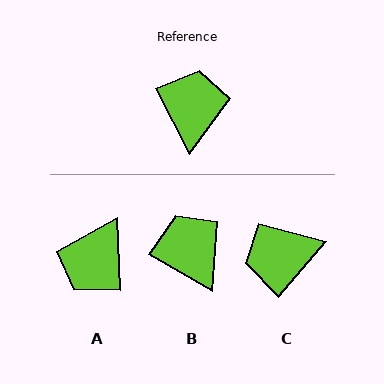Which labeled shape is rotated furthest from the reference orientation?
A, about 156 degrees away.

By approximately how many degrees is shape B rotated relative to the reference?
Approximately 33 degrees counter-clockwise.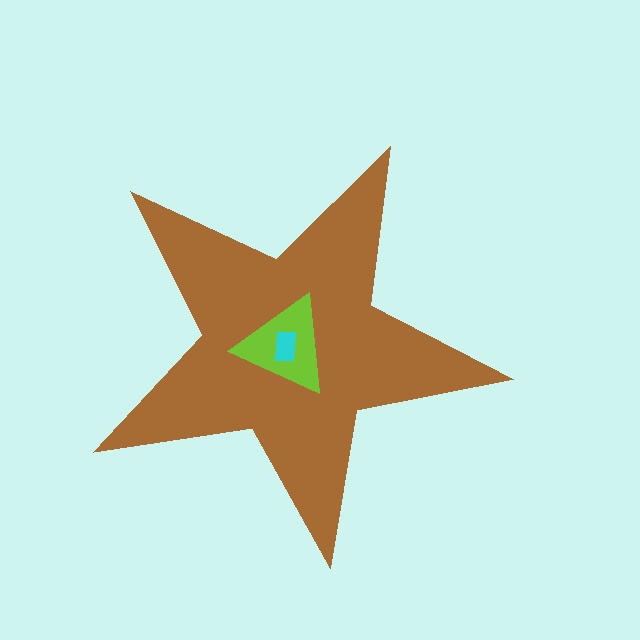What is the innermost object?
The cyan rectangle.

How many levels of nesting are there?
3.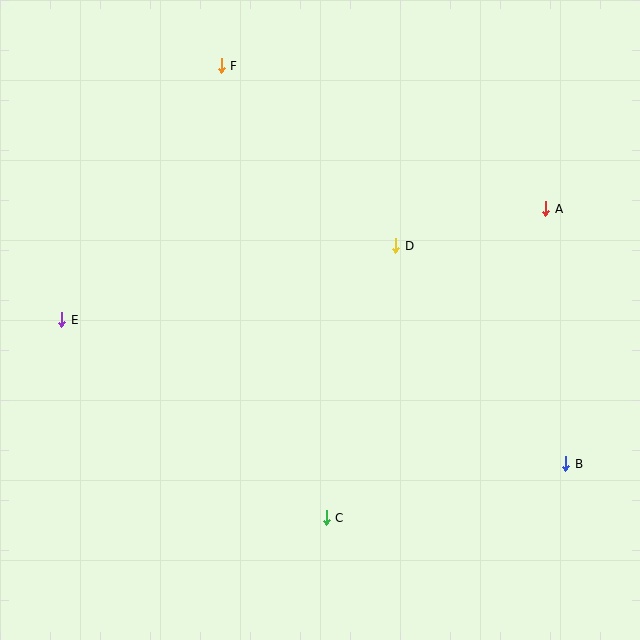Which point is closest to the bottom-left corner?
Point E is closest to the bottom-left corner.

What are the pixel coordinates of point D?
Point D is at (396, 246).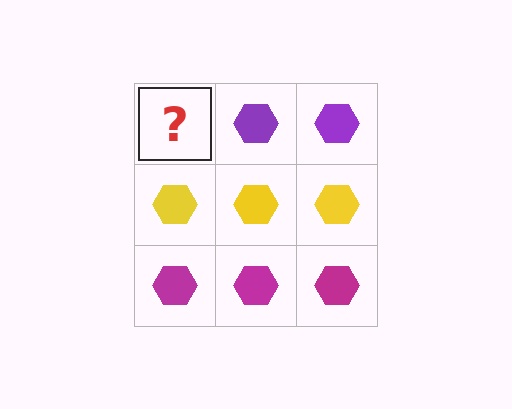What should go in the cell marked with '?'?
The missing cell should contain a purple hexagon.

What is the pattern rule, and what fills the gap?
The rule is that each row has a consistent color. The gap should be filled with a purple hexagon.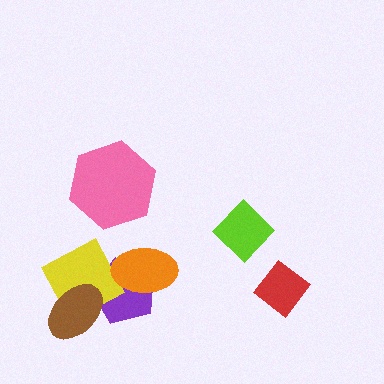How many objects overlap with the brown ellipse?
2 objects overlap with the brown ellipse.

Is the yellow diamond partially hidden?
Yes, it is partially covered by another shape.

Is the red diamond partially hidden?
No, no other shape covers it.